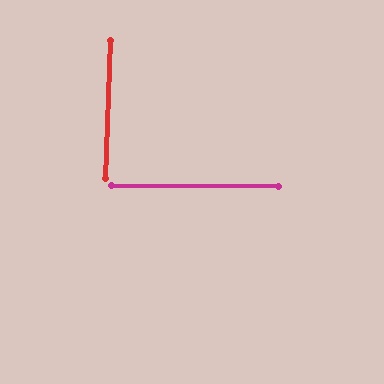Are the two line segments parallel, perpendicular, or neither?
Perpendicular — they meet at approximately 88°.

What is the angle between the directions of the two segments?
Approximately 88 degrees.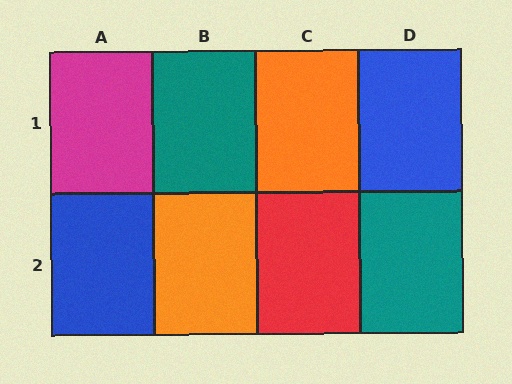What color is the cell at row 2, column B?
Orange.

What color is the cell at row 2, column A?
Blue.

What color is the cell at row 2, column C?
Red.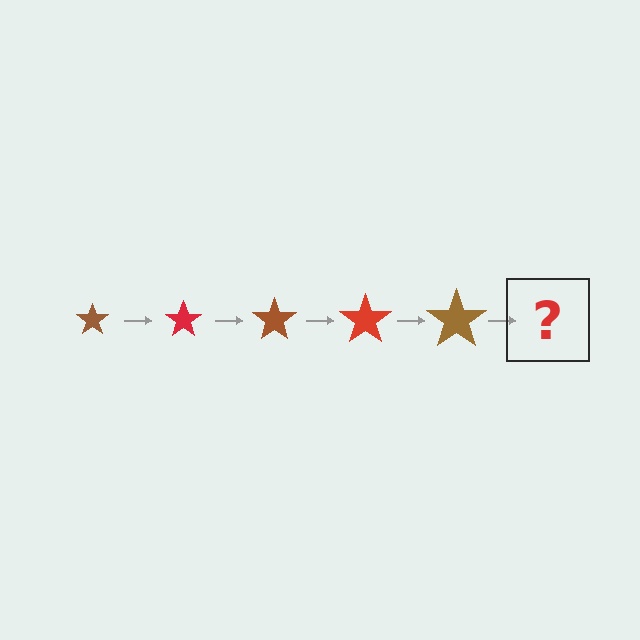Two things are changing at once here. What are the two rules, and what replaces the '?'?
The two rules are that the star grows larger each step and the color cycles through brown and red. The '?' should be a red star, larger than the previous one.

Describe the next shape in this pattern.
It should be a red star, larger than the previous one.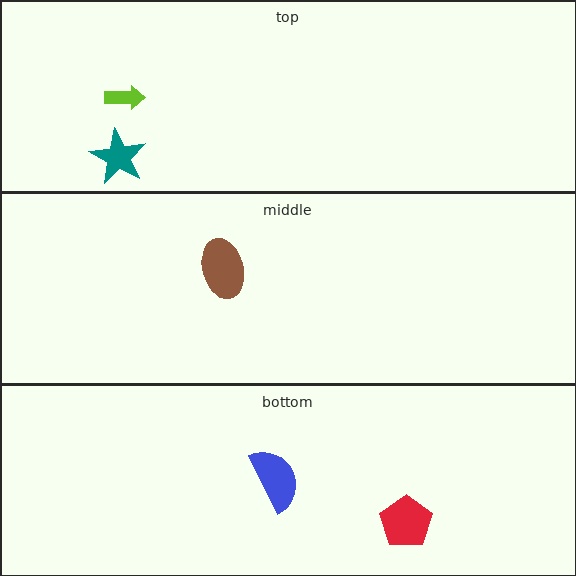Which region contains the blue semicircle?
The bottom region.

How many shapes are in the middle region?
1.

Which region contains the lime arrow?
The top region.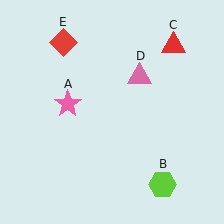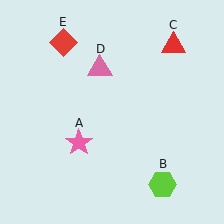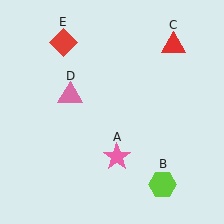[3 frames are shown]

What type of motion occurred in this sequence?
The pink star (object A), pink triangle (object D) rotated counterclockwise around the center of the scene.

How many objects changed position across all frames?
2 objects changed position: pink star (object A), pink triangle (object D).